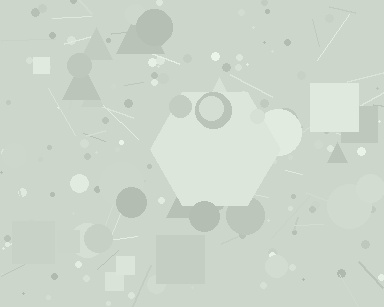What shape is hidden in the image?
A hexagon is hidden in the image.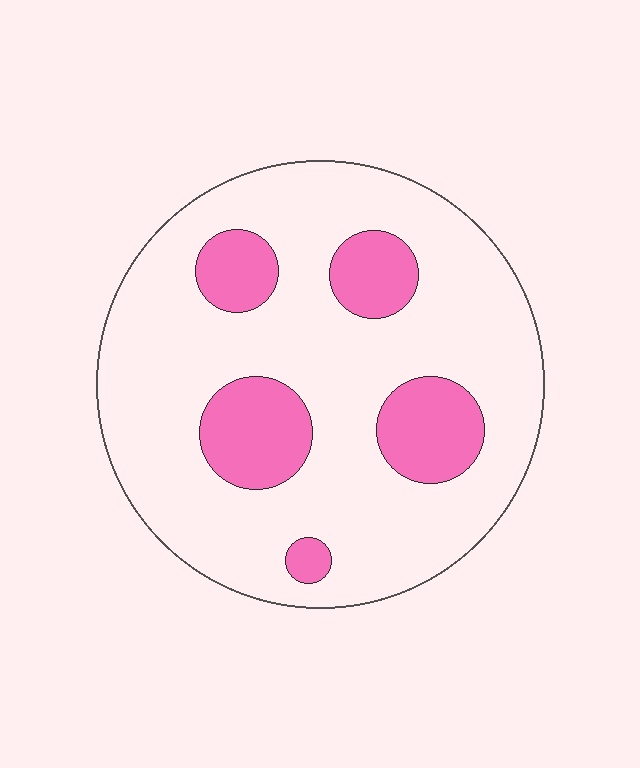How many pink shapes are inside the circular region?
5.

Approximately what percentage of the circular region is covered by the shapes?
Approximately 20%.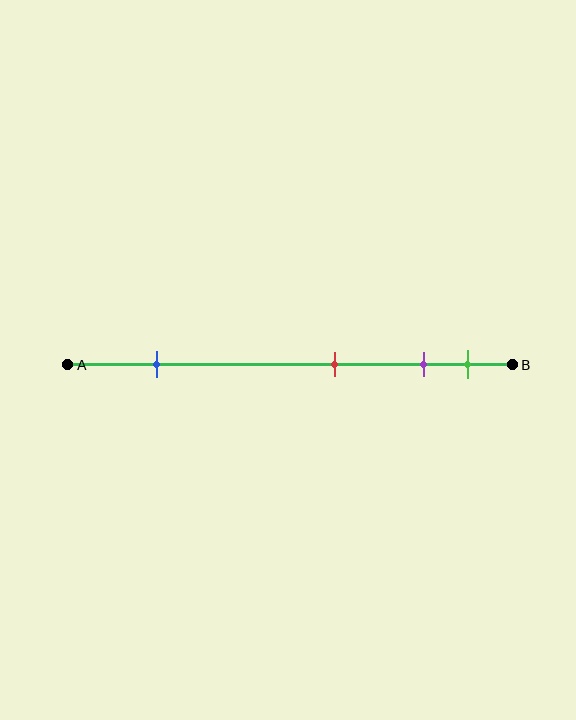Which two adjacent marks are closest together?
The purple and green marks are the closest adjacent pair.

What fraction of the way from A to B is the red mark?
The red mark is approximately 60% (0.6) of the way from A to B.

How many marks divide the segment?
There are 4 marks dividing the segment.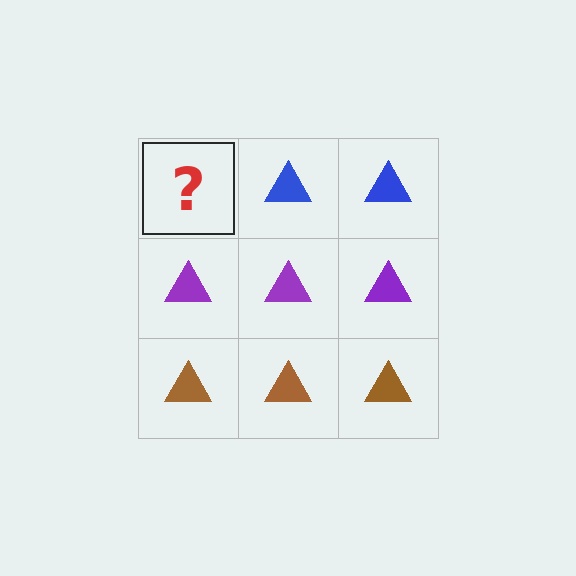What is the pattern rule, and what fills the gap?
The rule is that each row has a consistent color. The gap should be filled with a blue triangle.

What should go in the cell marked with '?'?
The missing cell should contain a blue triangle.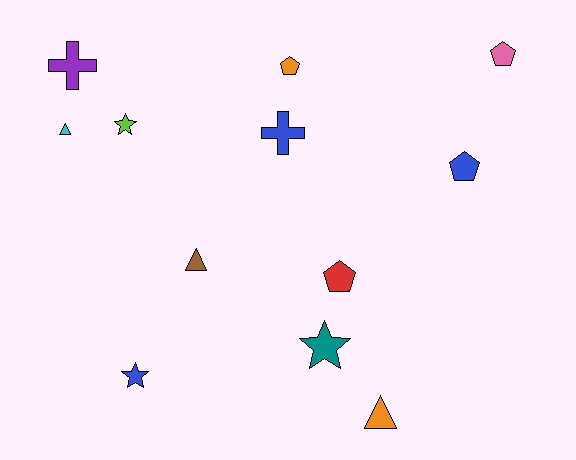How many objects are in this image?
There are 12 objects.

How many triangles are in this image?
There are 3 triangles.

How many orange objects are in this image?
There are 2 orange objects.